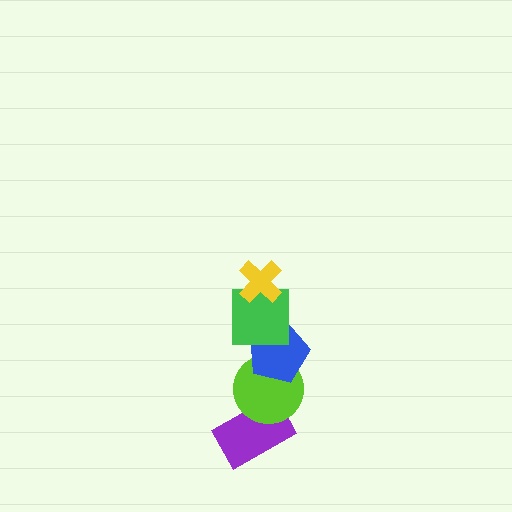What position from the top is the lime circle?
The lime circle is 4th from the top.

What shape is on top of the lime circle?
The blue pentagon is on top of the lime circle.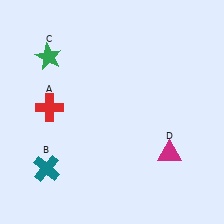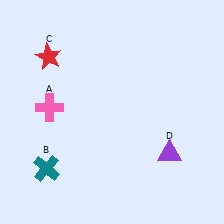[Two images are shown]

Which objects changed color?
A changed from red to pink. C changed from green to red. D changed from magenta to purple.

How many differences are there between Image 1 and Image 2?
There are 3 differences between the two images.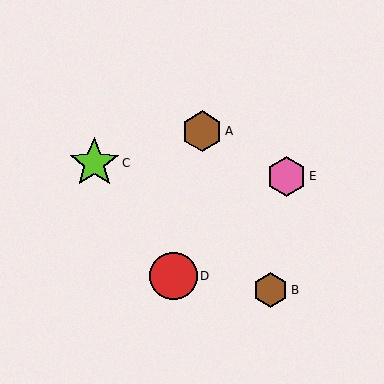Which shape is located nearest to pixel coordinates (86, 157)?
The lime star (labeled C) at (94, 163) is nearest to that location.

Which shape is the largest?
The lime star (labeled C) is the largest.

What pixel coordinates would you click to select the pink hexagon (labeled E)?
Click at (287, 176) to select the pink hexagon E.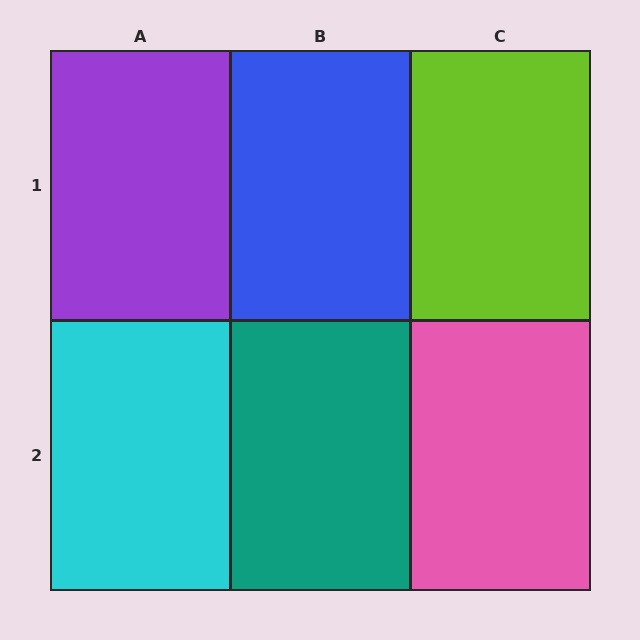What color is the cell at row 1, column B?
Blue.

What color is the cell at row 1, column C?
Lime.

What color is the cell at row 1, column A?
Purple.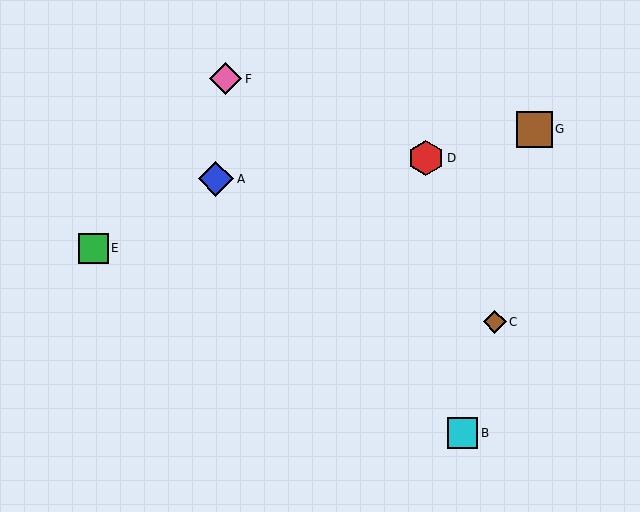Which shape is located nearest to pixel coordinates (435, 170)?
The red hexagon (labeled D) at (426, 158) is nearest to that location.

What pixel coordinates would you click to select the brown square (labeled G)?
Click at (535, 129) to select the brown square G.